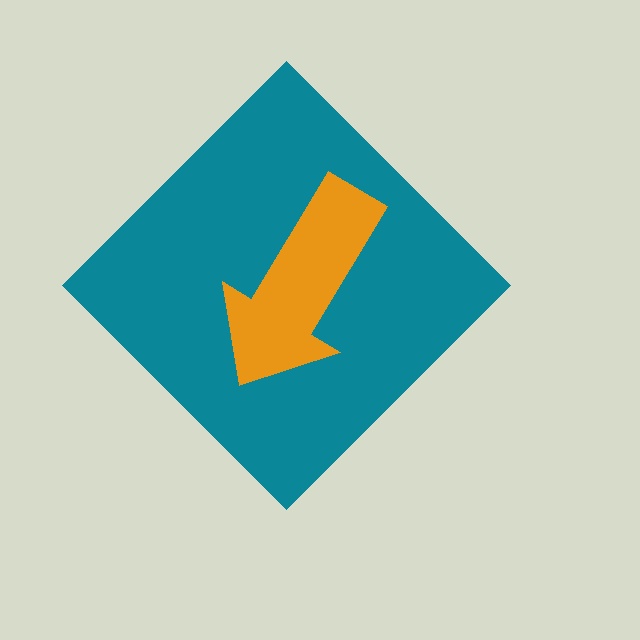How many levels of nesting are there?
2.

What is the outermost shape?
The teal diamond.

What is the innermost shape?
The orange arrow.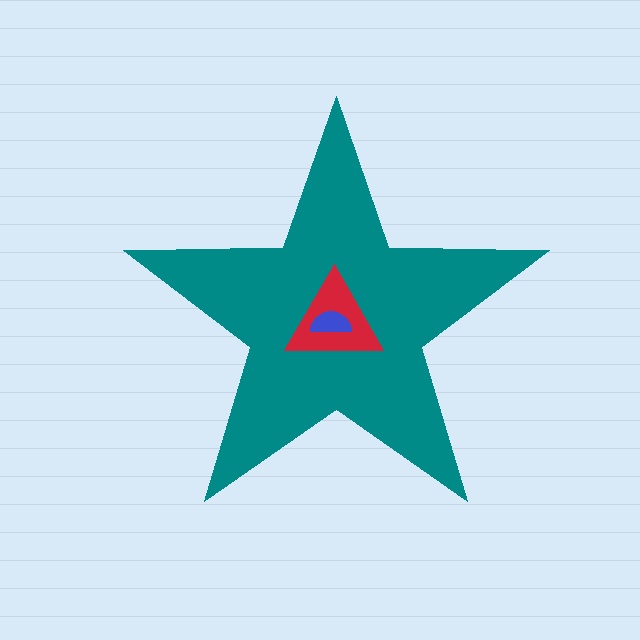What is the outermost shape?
The teal star.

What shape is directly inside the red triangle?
The blue semicircle.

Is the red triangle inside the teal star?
Yes.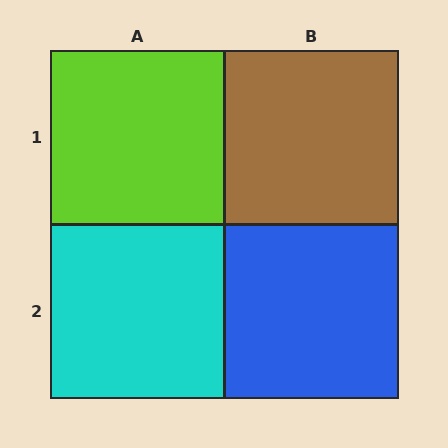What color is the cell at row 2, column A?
Cyan.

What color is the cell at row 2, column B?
Blue.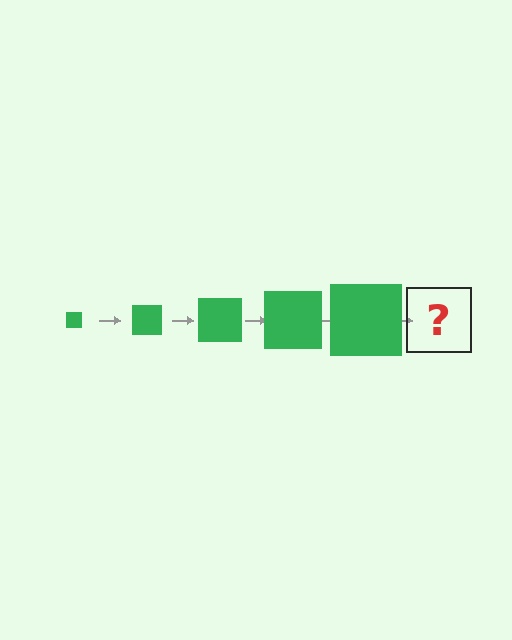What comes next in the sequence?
The next element should be a green square, larger than the previous one.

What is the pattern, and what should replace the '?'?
The pattern is that the square gets progressively larger each step. The '?' should be a green square, larger than the previous one.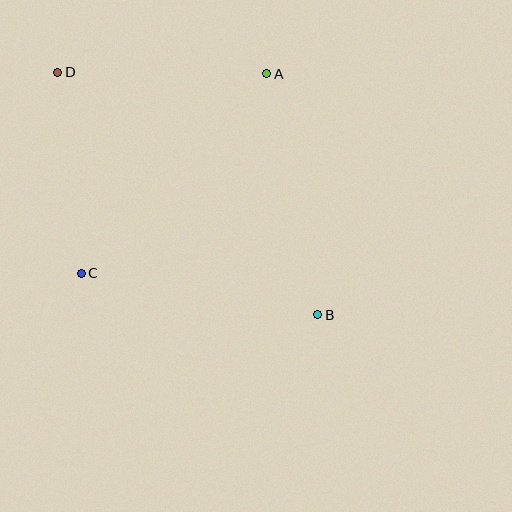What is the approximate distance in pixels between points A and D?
The distance between A and D is approximately 209 pixels.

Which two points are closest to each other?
Points C and D are closest to each other.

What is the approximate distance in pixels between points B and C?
The distance between B and C is approximately 240 pixels.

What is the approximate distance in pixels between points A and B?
The distance between A and B is approximately 246 pixels.